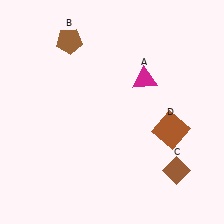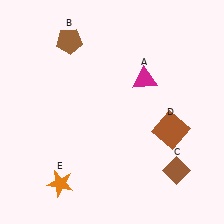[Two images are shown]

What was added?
An orange star (E) was added in Image 2.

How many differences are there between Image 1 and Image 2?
There is 1 difference between the two images.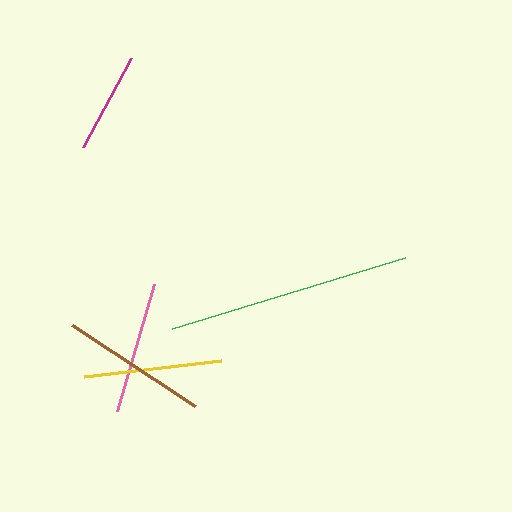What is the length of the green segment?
The green segment is approximately 243 pixels long.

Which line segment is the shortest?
The magenta line is the shortest at approximately 101 pixels.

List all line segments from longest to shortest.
From longest to shortest: green, brown, yellow, pink, magenta.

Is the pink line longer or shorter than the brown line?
The brown line is longer than the pink line.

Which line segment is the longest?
The green line is the longest at approximately 243 pixels.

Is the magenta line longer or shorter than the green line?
The green line is longer than the magenta line.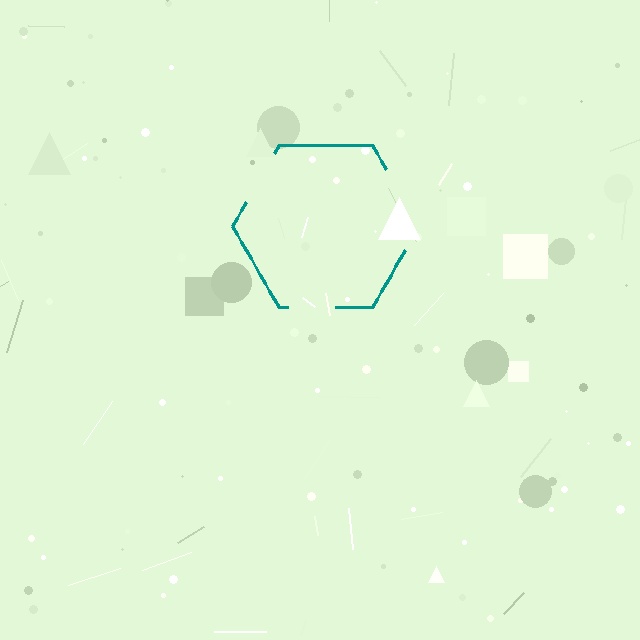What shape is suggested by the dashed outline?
The dashed outline suggests a hexagon.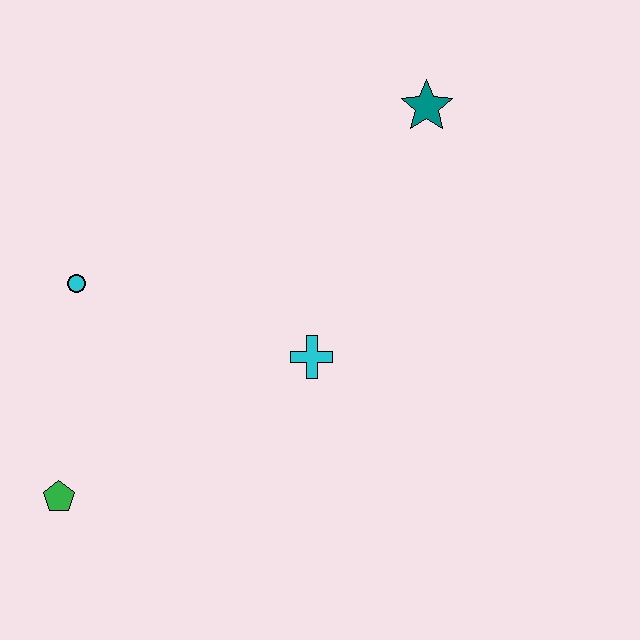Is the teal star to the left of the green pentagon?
No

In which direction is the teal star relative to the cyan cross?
The teal star is above the cyan cross.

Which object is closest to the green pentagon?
The cyan circle is closest to the green pentagon.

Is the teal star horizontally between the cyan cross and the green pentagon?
No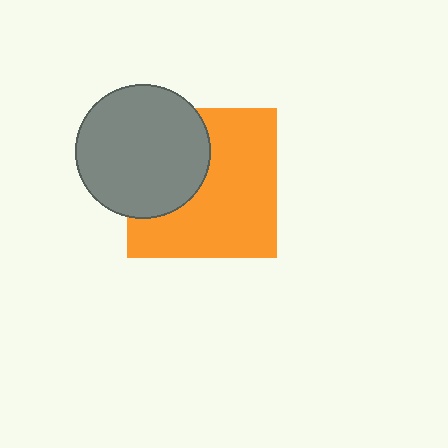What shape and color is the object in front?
The object in front is a gray circle.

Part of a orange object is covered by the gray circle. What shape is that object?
It is a square.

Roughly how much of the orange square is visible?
About half of it is visible (roughly 64%).